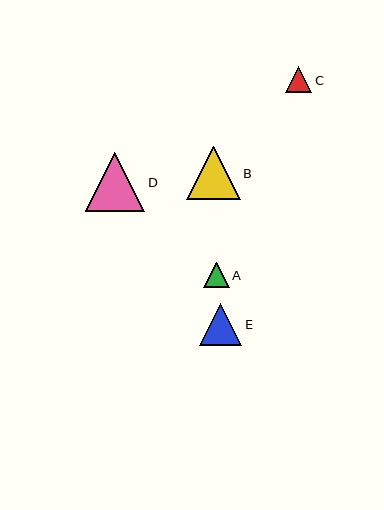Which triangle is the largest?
Triangle D is the largest with a size of approximately 60 pixels.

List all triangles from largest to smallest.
From largest to smallest: D, B, E, C, A.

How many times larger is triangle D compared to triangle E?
Triangle D is approximately 1.4 times the size of triangle E.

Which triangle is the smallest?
Triangle A is the smallest with a size of approximately 25 pixels.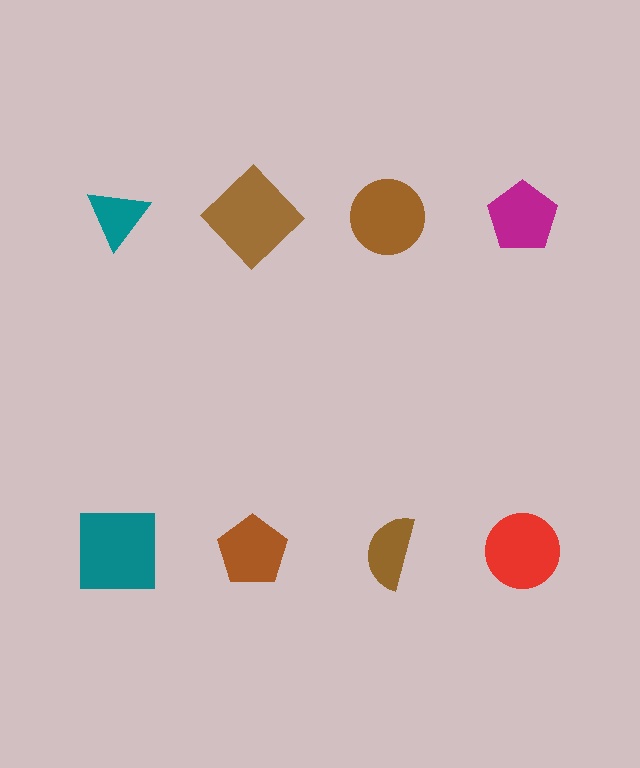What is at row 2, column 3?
A brown semicircle.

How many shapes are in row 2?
4 shapes.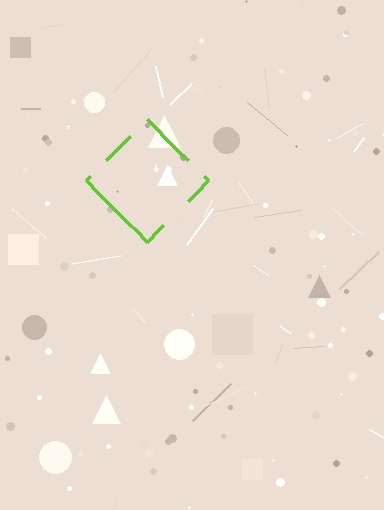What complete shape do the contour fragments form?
The contour fragments form a diamond.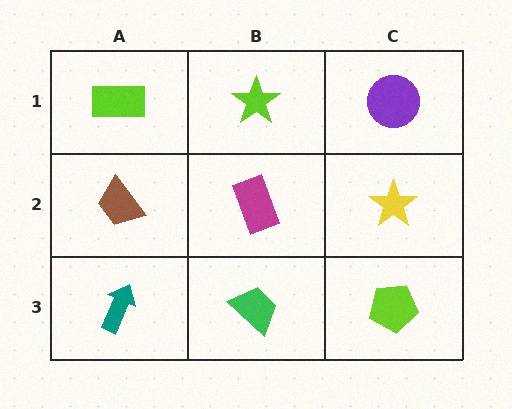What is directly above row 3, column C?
A yellow star.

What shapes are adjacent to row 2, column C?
A purple circle (row 1, column C), a lime pentagon (row 3, column C), a magenta rectangle (row 2, column B).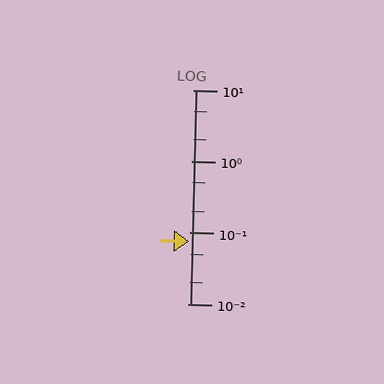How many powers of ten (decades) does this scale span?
The scale spans 3 decades, from 0.01 to 10.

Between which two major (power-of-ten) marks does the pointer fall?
The pointer is between 0.01 and 0.1.